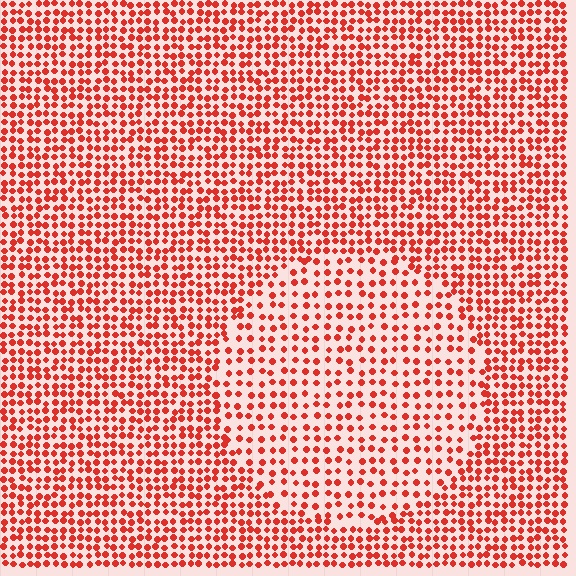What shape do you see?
I see a circle.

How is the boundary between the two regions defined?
The boundary is defined by a change in element density (approximately 1.7x ratio). All elements are the same color, size, and shape.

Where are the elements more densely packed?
The elements are more densely packed outside the circle boundary.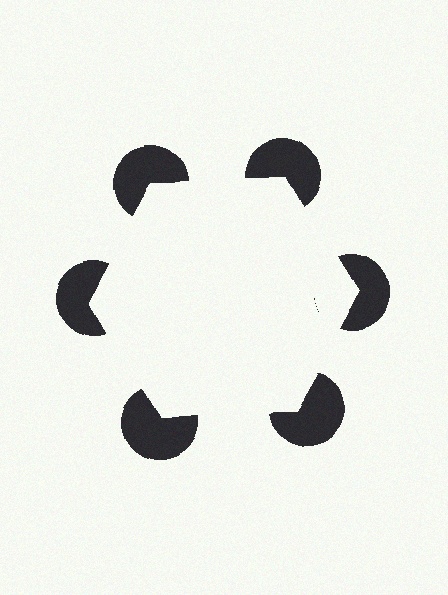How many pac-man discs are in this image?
There are 6 — one at each vertex of the illusory hexagon.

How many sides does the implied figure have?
6 sides.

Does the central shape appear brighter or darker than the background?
It typically appears slightly brighter than the background, even though no actual brightness change is drawn.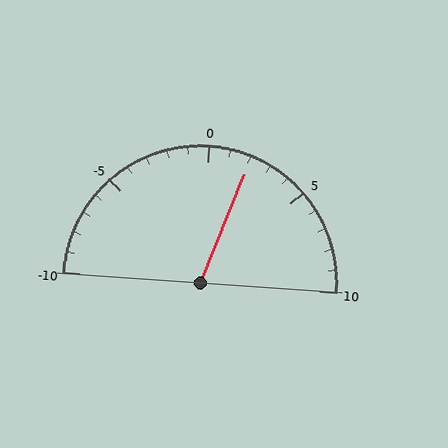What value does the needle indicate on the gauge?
The needle indicates approximately 2.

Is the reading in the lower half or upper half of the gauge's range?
The reading is in the upper half of the range (-10 to 10).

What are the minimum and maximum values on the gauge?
The gauge ranges from -10 to 10.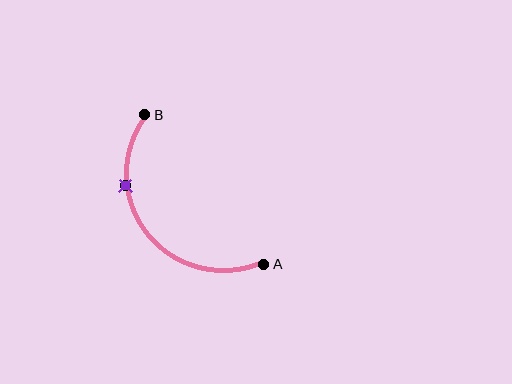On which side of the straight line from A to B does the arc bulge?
The arc bulges below and to the left of the straight line connecting A and B.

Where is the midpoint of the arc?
The arc midpoint is the point on the curve farthest from the straight line joining A and B. It sits below and to the left of that line.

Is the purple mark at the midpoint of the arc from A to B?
No. The purple mark lies on the arc but is closer to endpoint B. The arc midpoint would be at the point on the curve equidistant along the arc from both A and B.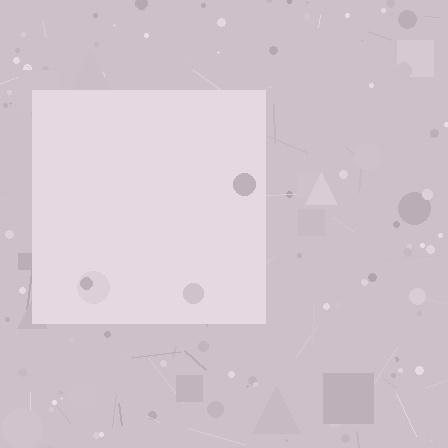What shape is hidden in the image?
A square is hidden in the image.